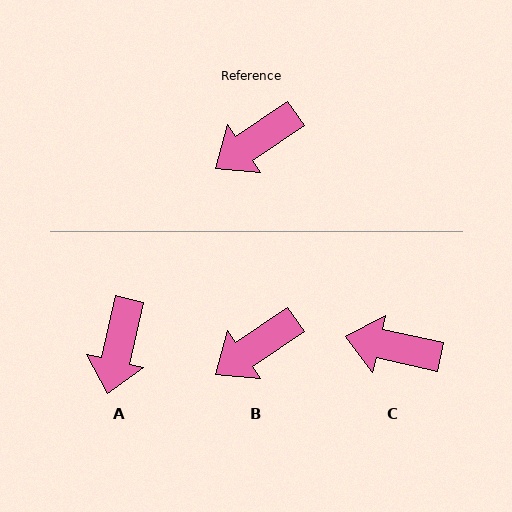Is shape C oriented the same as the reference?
No, it is off by about 47 degrees.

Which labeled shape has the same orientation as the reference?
B.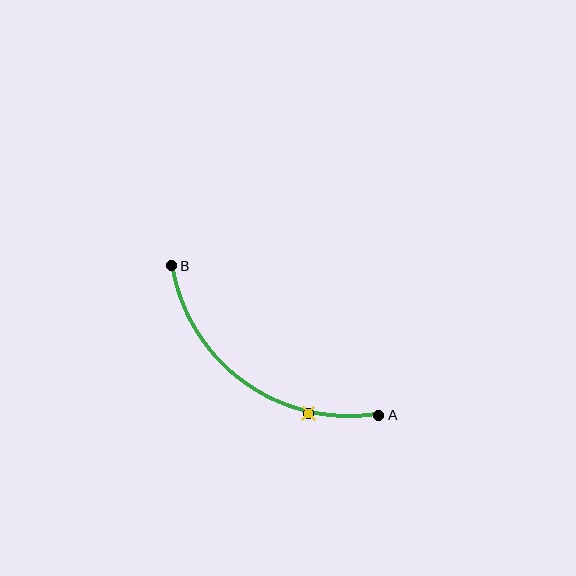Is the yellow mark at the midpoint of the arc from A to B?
No. The yellow mark lies on the arc but is closer to endpoint A. The arc midpoint would be at the point on the curve equidistant along the arc from both A and B.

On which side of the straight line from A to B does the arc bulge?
The arc bulges below and to the left of the straight line connecting A and B.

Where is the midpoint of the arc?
The arc midpoint is the point on the curve farthest from the straight line joining A and B. It sits below and to the left of that line.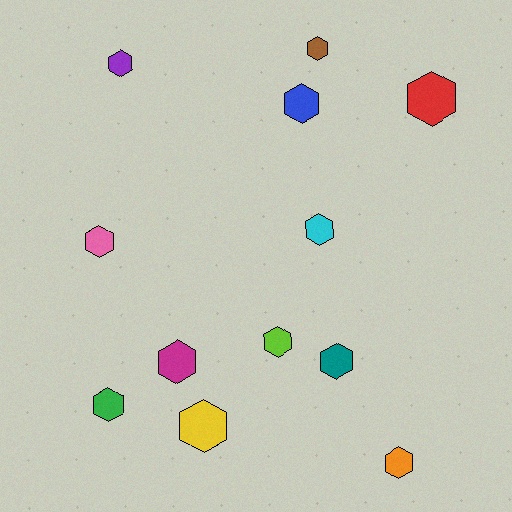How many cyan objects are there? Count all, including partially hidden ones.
There is 1 cyan object.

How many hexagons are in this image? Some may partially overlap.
There are 12 hexagons.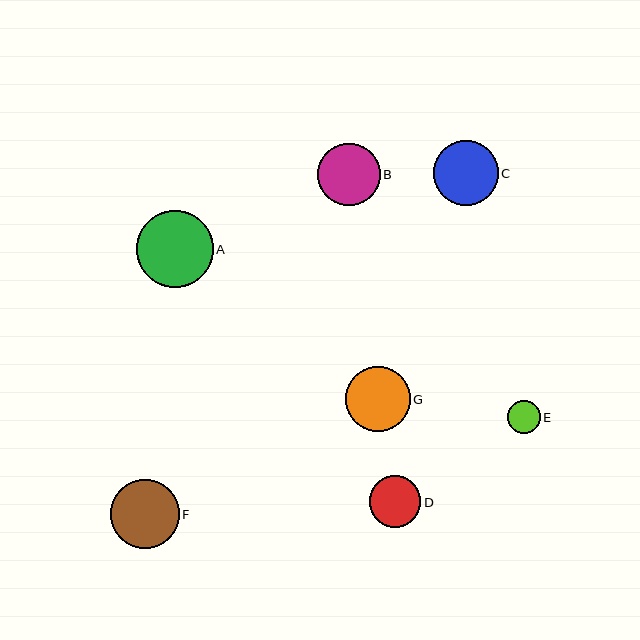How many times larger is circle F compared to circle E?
Circle F is approximately 2.1 times the size of circle E.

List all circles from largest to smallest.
From largest to smallest: A, F, G, C, B, D, E.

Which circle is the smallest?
Circle E is the smallest with a size of approximately 33 pixels.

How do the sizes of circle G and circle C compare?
Circle G and circle C are approximately the same size.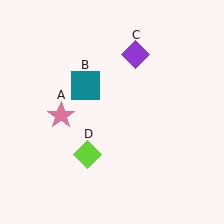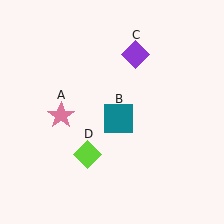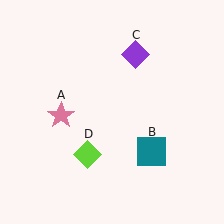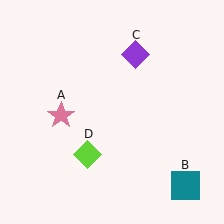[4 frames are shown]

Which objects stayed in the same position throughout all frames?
Pink star (object A) and purple diamond (object C) and lime diamond (object D) remained stationary.